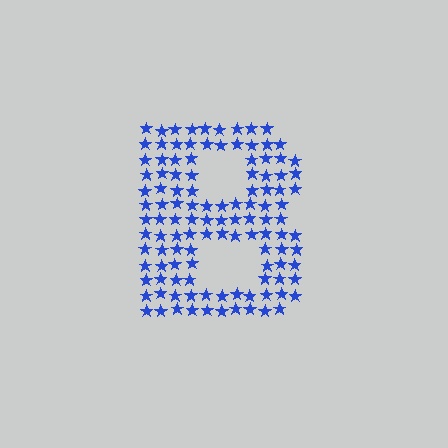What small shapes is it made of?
It is made of small stars.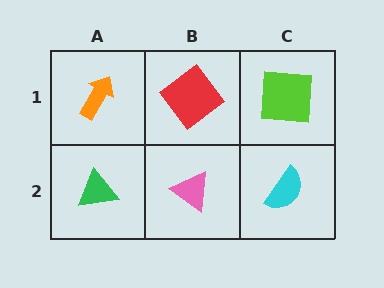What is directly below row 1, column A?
A green triangle.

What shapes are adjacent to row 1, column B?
A pink triangle (row 2, column B), an orange arrow (row 1, column A), a lime square (row 1, column C).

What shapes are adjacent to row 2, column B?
A red diamond (row 1, column B), a green triangle (row 2, column A), a cyan semicircle (row 2, column C).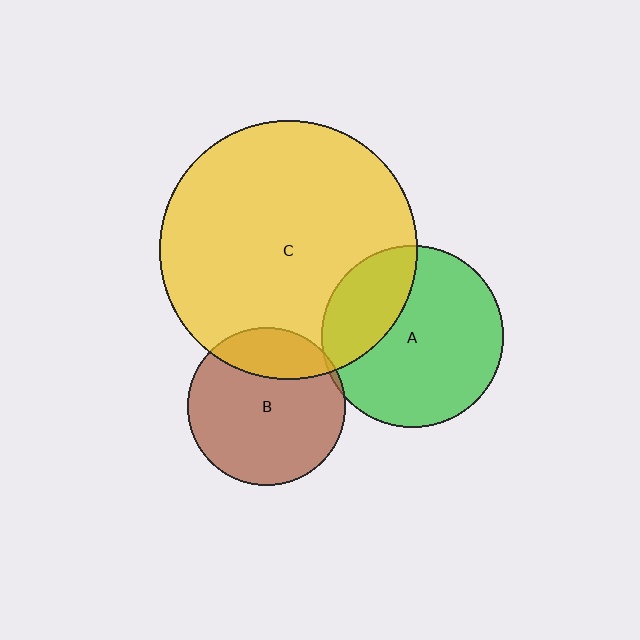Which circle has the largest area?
Circle C (yellow).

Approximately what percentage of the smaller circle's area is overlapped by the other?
Approximately 30%.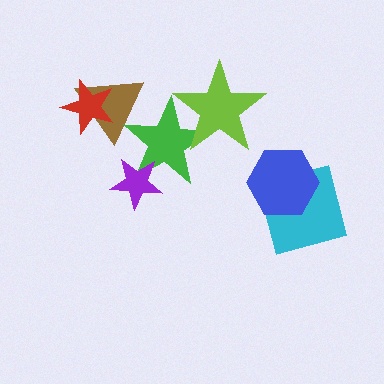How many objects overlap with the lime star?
1 object overlaps with the lime star.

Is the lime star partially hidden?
No, no other shape covers it.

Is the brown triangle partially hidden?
Yes, it is partially covered by another shape.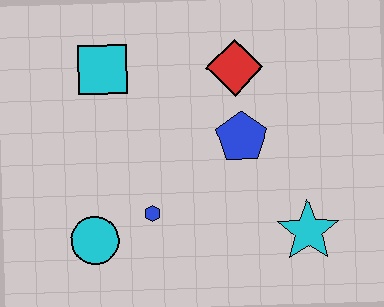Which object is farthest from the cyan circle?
The red diamond is farthest from the cyan circle.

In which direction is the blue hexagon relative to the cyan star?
The blue hexagon is to the left of the cyan star.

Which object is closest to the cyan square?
The red diamond is closest to the cyan square.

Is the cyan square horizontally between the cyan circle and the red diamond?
Yes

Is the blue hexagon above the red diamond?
No